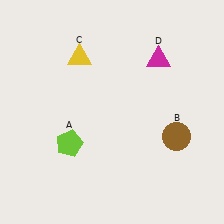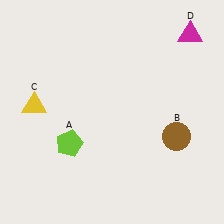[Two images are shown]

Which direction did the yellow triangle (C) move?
The yellow triangle (C) moved down.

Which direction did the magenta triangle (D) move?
The magenta triangle (D) moved right.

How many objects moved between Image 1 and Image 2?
2 objects moved between the two images.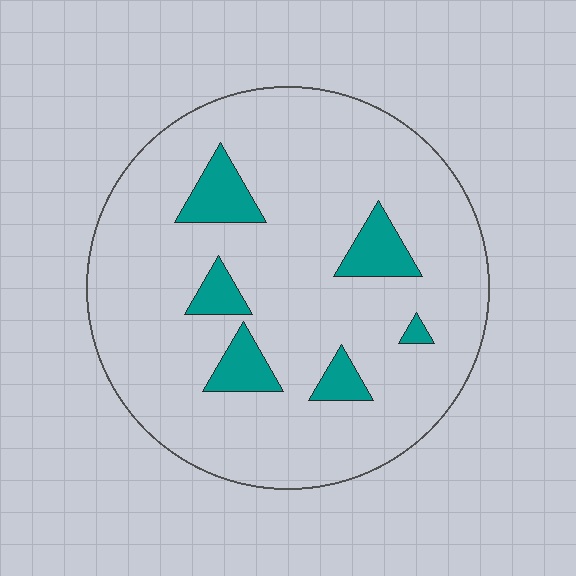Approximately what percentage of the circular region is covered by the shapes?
Approximately 10%.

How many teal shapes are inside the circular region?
6.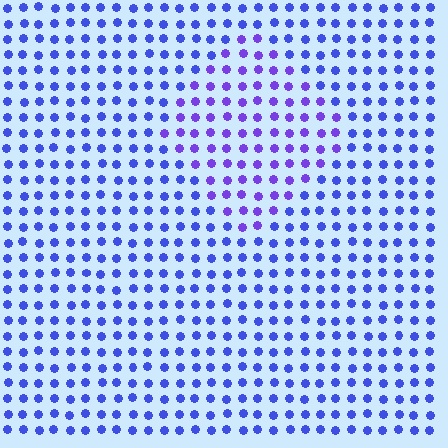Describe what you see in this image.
The image is filled with small blue elements in a uniform arrangement. A diamond-shaped region is visible where the elements are tinted to a slightly different hue, forming a subtle color boundary.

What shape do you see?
I see a diamond.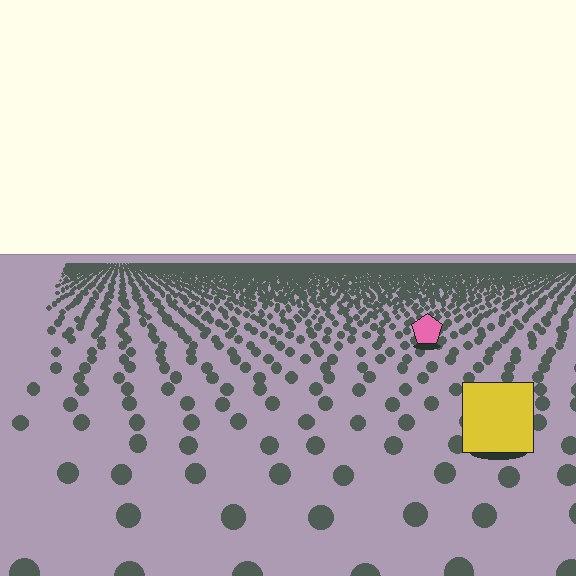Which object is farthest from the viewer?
The pink pentagon is farthest from the viewer. It appears smaller and the ground texture around it is denser.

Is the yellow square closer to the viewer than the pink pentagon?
Yes. The yellow square is closer — you can tell from the texture gradient: the ground texture is coarser near it.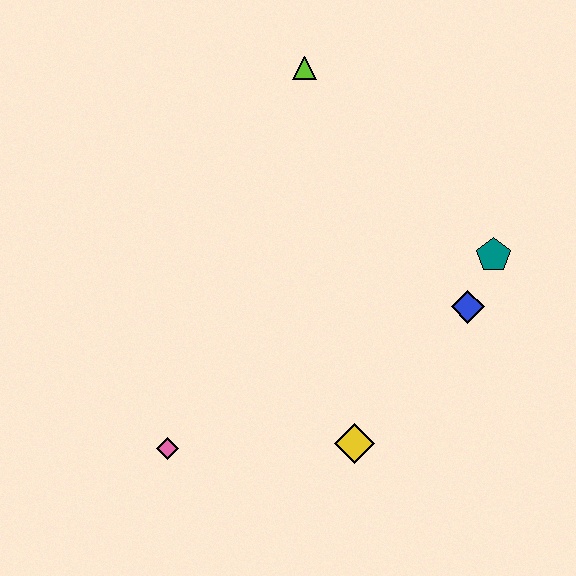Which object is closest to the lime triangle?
The teal pentagon is closest to the lime triangle.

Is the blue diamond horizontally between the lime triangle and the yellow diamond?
No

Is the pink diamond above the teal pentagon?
No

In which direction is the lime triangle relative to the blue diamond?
The lime triangle is above the blue diamond.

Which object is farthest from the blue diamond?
The pink diamond is farthest from the blue diamond.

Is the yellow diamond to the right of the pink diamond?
Yes